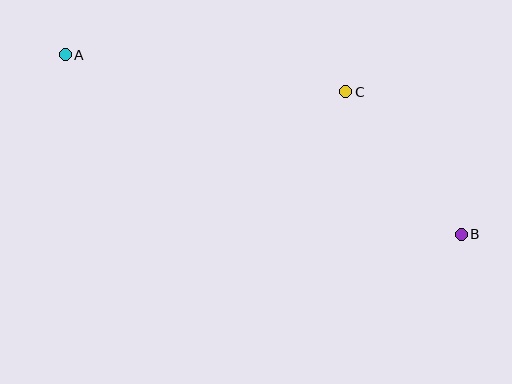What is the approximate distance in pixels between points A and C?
The distance between A and C is approximately 283 pixels.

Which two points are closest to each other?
Points B and C are closest to each other.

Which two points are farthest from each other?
Points A and B are farthest from each other.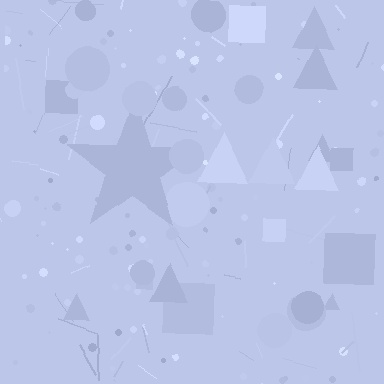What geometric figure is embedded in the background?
A star is embedded in the background.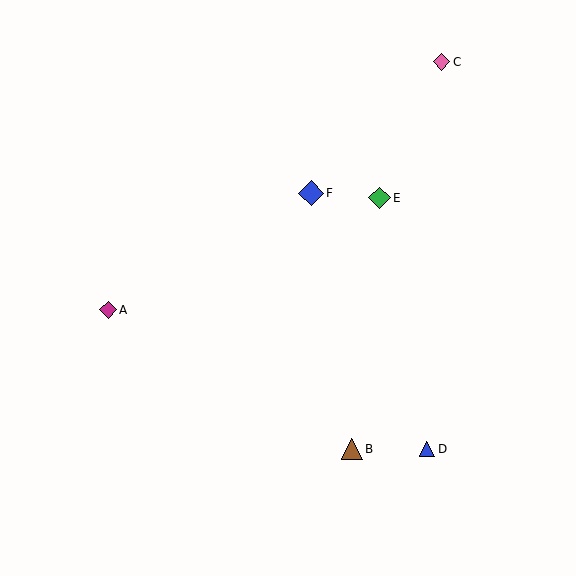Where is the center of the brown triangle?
The center of the brown triangle is at (352, 449).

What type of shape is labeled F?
Shape F is a blue diamond.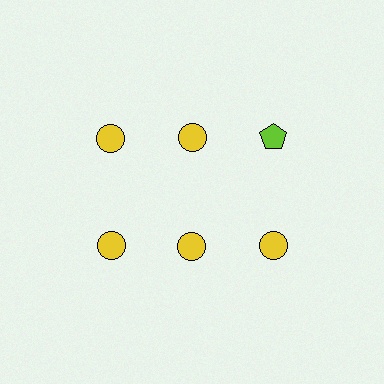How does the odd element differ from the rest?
It differs in both color (lime instead of yellow) and shape (pentagon instead of circle).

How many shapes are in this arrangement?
There are 6 shapes arranged in a grid pattern.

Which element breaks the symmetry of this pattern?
The lime pentagon in the top row, center column breaks the symmetry. All other shapes are yellow circles.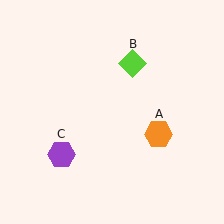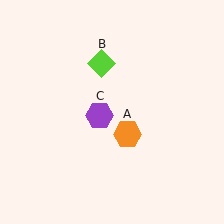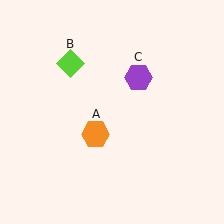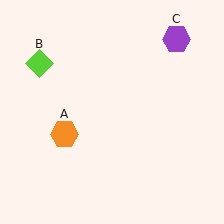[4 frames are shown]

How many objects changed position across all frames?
3 objects changed position: orange hexagon (object A), lime diamond (object B), purple hexagon (object C).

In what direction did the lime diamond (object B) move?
The lime diamond (object B) moved left.